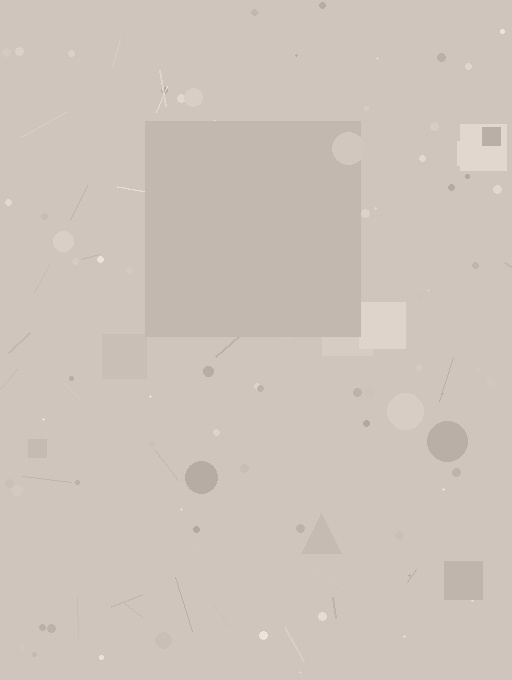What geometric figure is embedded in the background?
A square is embedded in the background.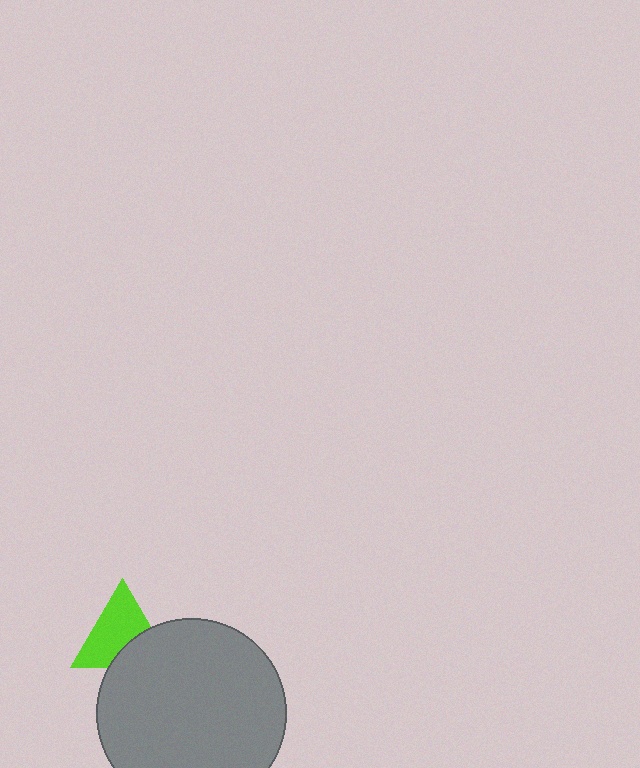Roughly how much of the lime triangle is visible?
Most of it is visible (roughly 67%).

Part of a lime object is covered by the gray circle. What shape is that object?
It is a triangle.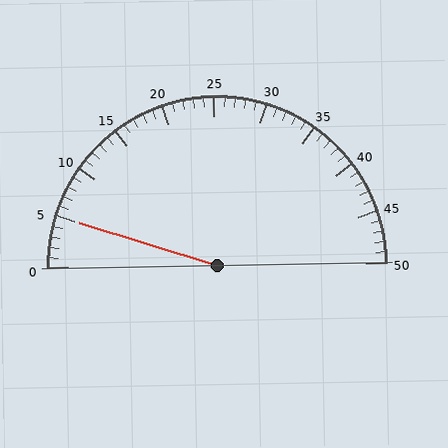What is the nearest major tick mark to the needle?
The nearest major tick mark is 5.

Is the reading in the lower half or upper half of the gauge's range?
The reading is in the lower half of the range (0 to 50).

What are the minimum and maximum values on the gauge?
The gauge ranges from 0 to 50.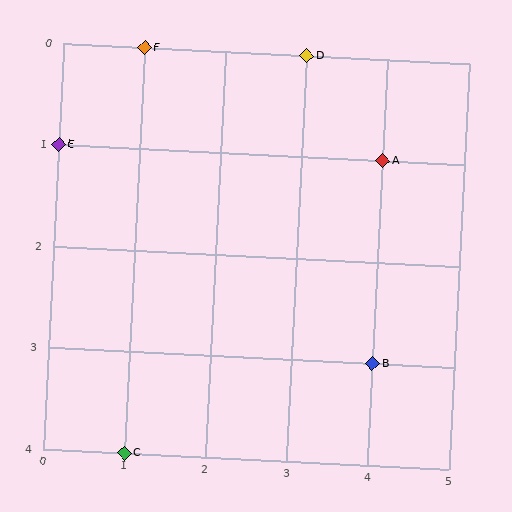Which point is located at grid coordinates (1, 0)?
Point F is at (1, 0).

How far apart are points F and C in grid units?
Points F and C are 4 rows apart.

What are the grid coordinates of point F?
Point F is at grid coordinates (1, 0).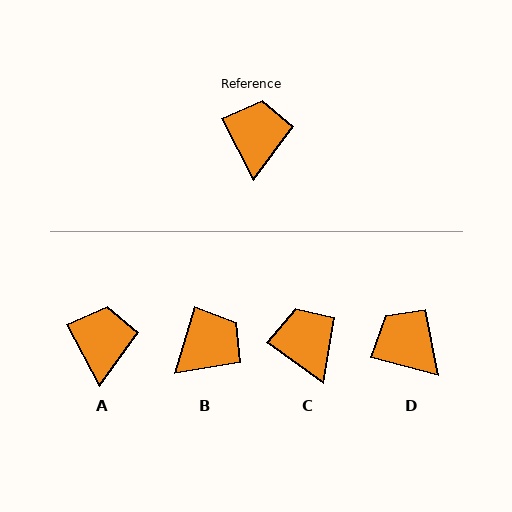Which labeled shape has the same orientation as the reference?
A.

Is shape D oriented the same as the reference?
No, it is off by about 47 degrees.